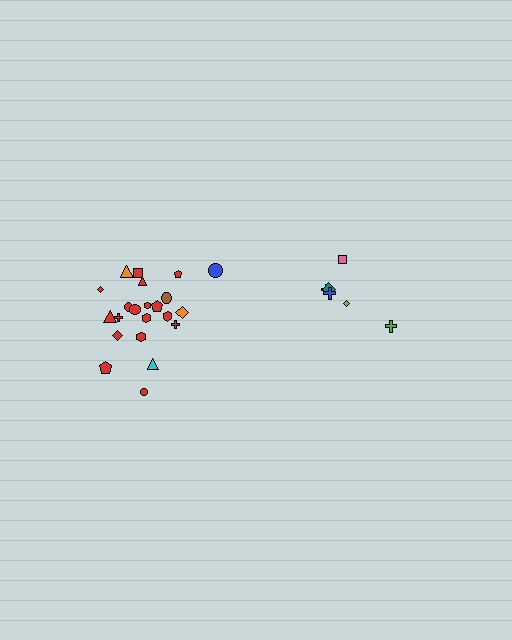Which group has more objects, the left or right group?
The left group.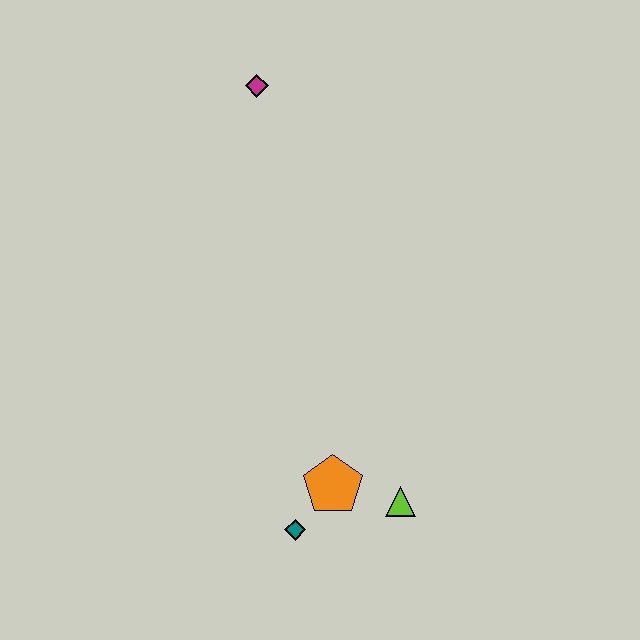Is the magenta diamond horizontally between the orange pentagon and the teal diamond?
No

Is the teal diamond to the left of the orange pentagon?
Yes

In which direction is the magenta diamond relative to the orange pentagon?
The magenta diamond is above the orange pentagon.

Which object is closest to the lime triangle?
The orange pentagon is closest to the lime triangle.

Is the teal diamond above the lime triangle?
No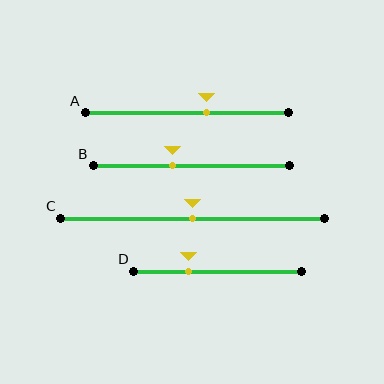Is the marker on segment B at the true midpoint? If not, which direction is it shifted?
No, the marker on segment B is shifted to the left by about 10% of the segment length.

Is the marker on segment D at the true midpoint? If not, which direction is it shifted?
No, the marker on segment D is shifted to the left by about 17% of the segment length.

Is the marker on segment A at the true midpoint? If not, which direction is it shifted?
No, the marker on segment A is shifted to the right by about 10% of the segment length.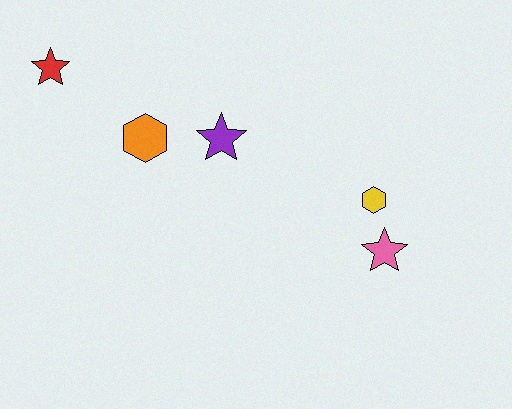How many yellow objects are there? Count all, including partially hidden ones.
There is 1 yellow object.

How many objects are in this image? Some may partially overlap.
There are 5 objects.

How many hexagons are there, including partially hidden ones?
There are 2 hexagons.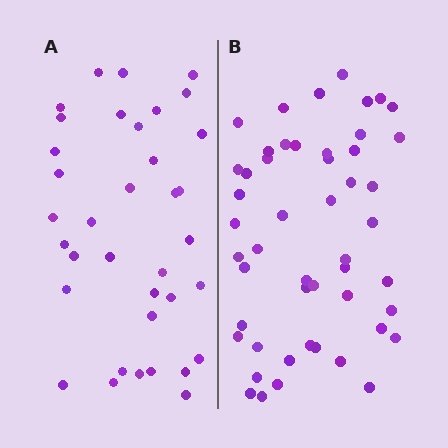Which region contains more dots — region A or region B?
Region B (the right region) has more dots.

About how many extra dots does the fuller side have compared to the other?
Region B has approximately 15 more dots than region A.